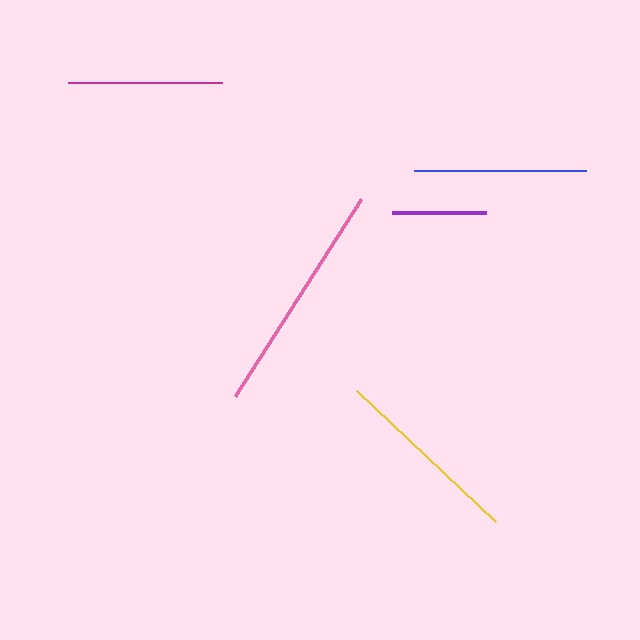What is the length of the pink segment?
The pink segment is approximately 235 pixels long.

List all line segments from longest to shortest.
From longest to shortest: pink, yellow, blue, magenta, purple.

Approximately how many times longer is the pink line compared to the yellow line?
The pink line is approximately 1.2 times the length of the yellow line.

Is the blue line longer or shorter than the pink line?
The pink line is longer than the blue line.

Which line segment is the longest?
The pink line is the longest at approximately 235 pixels.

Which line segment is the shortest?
The purple line is the shortest at approximately 94 pixels.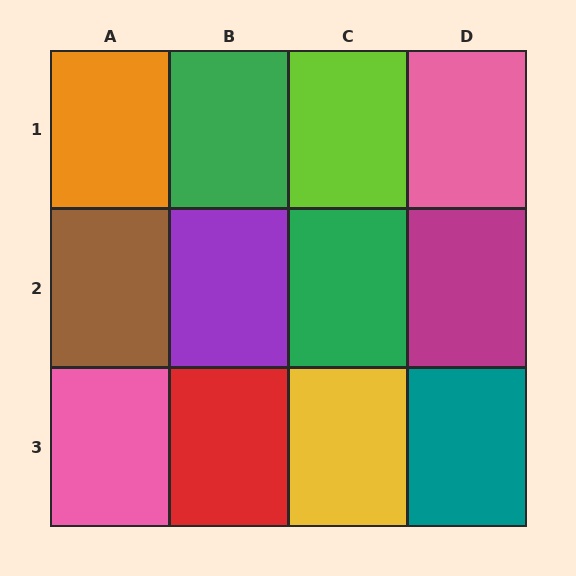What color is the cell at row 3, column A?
Pink.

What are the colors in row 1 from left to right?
Orange, green, lime, pink.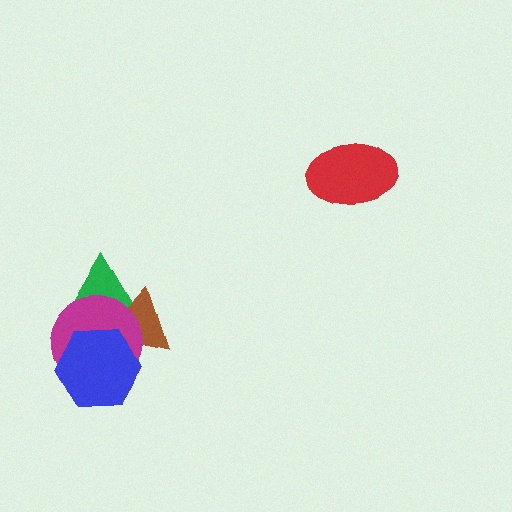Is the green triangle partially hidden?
Yes, it is partially covered by another shape.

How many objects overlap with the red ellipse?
0 objects overlap with the red ellipse.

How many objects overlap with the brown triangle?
3 objects overlap with the brown triangle.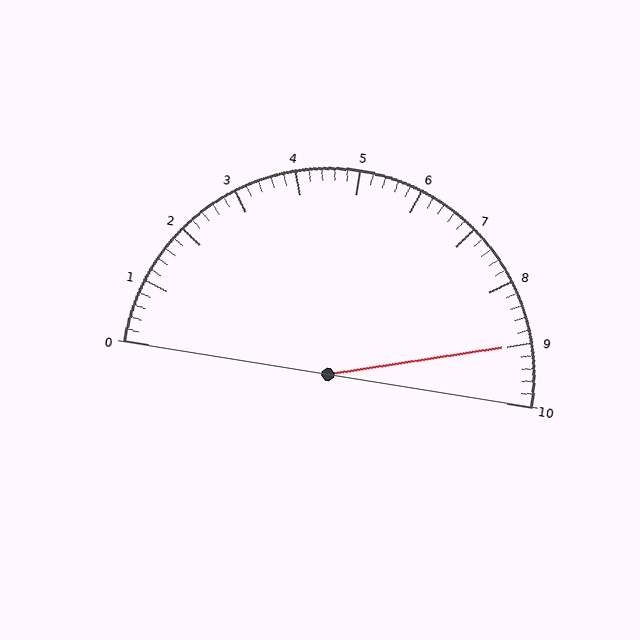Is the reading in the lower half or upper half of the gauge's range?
The reading is in the upper half of the range (0 to 10).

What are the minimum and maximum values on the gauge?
The gauge ranges from 0 to 10.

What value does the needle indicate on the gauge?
The needle indicates approximately 9.0.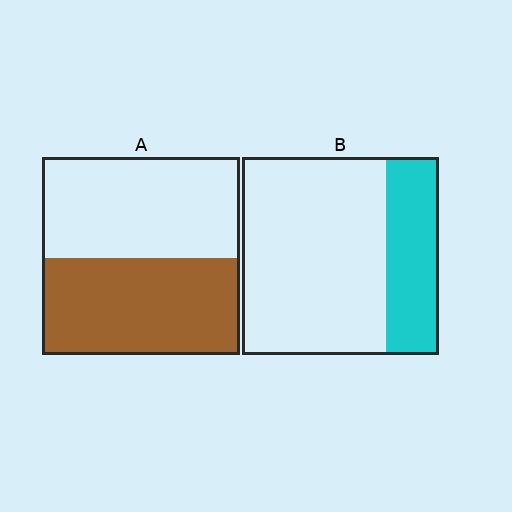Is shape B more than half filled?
No.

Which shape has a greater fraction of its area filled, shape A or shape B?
Shape A.